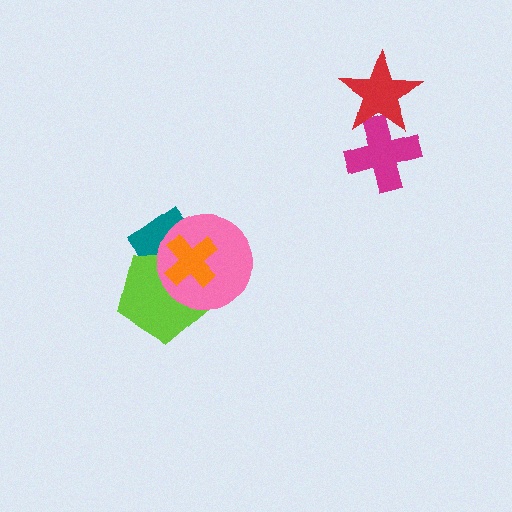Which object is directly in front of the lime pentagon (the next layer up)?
The pink circle is directly in front of the lime pentagon.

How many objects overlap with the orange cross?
3 objects overlap with the orange cross.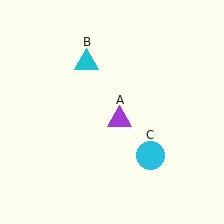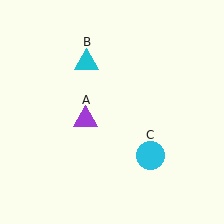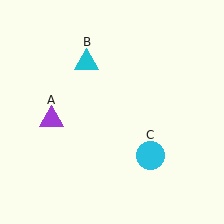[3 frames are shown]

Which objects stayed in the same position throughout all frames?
Cyan triangle (object B) and cyan circle (object C) remained stationary.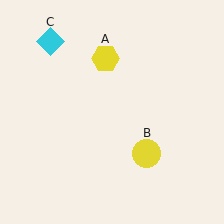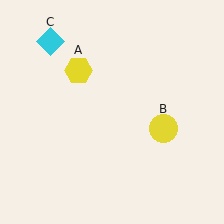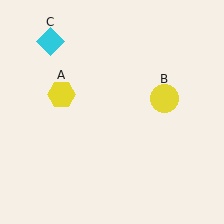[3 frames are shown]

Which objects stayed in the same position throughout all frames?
Cyan diamond (object C) remained stationary.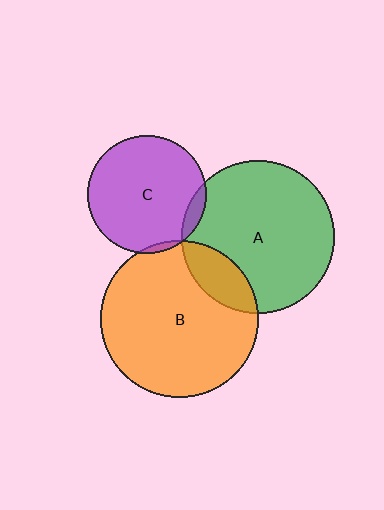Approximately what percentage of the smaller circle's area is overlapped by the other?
Approximately 15%.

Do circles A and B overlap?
Yes.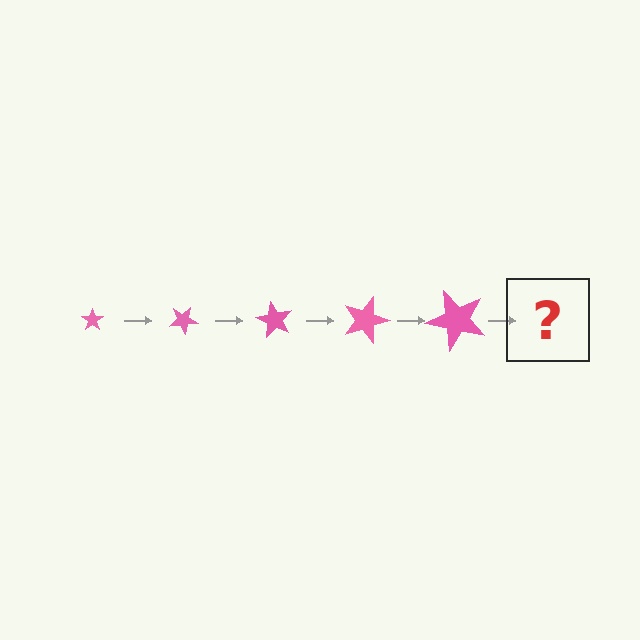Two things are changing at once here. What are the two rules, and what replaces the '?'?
The two rules are that the star grows larger each step and it rotates 30 degrees each step. The '?' should be a star, larger than the previous one and rotated 150 degrees from the start.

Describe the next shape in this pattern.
It should be a star, larger than the previous one and rotated 150 degrees from the start.